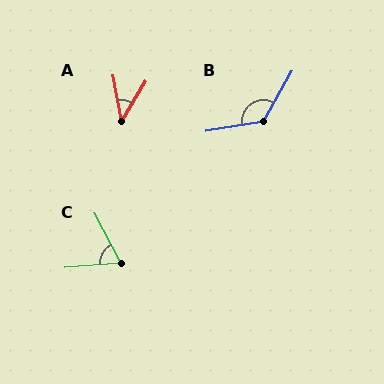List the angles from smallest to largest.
A (41°), C (68°), B (130°).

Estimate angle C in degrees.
Approximately 68 degrees.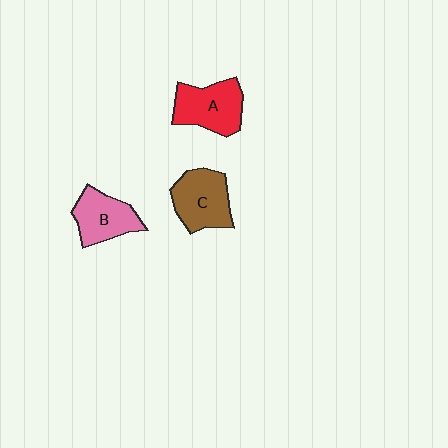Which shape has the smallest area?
Shape B (pink).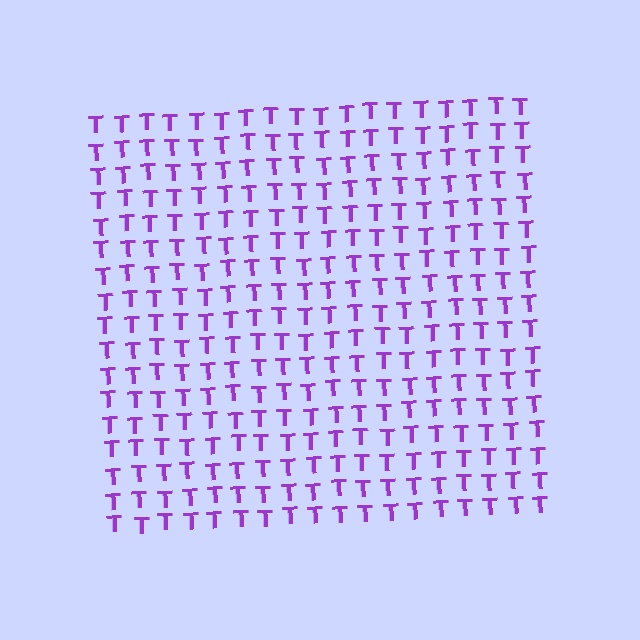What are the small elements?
The small elements are letter T's.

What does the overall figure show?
The overall figure shows a square.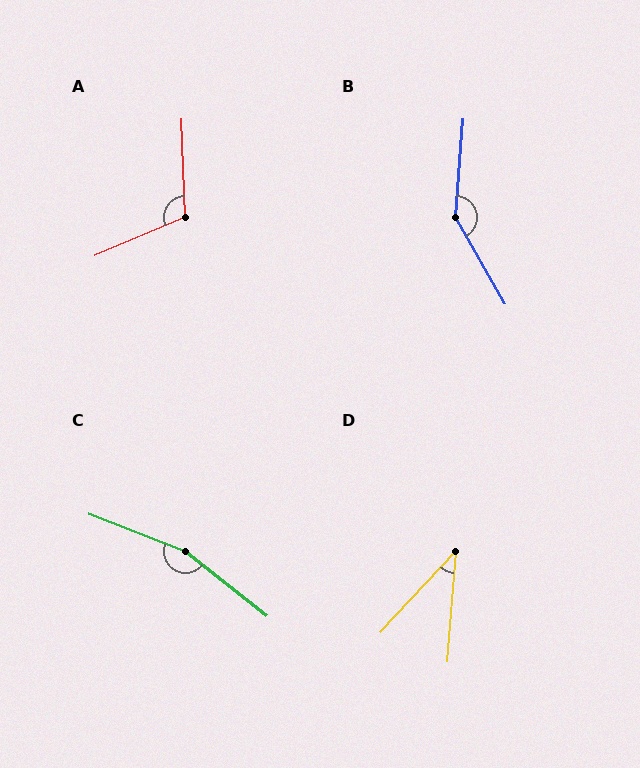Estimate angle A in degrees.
Approximately 111 degrees.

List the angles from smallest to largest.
D (38°), A (111°), B (146°), C (163°).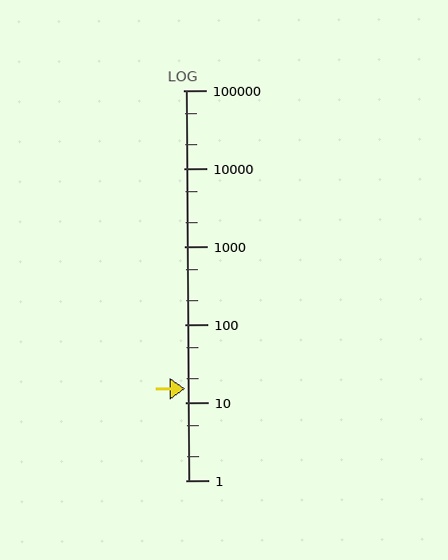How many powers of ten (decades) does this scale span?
The scale spans 5 decades, from 1 to 100000.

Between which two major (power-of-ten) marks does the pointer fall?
The pointer is between 10 and 100.